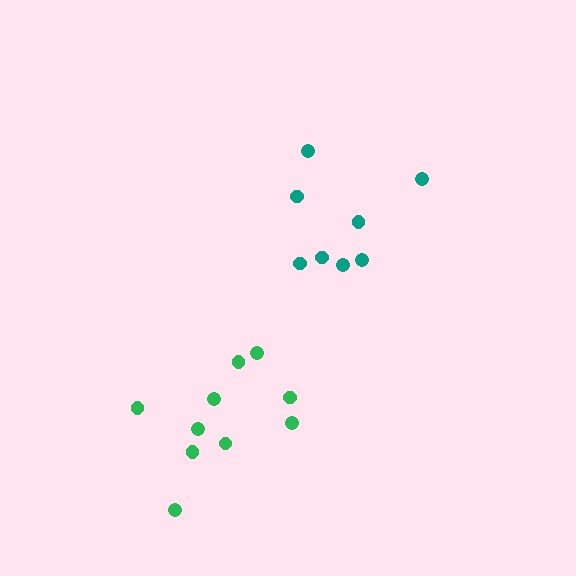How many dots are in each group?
Group 1: 10 dots, Group 2: 8 dots (18 total).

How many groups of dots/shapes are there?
There are 2 groups.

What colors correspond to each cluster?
The clusters are colored: green, teal.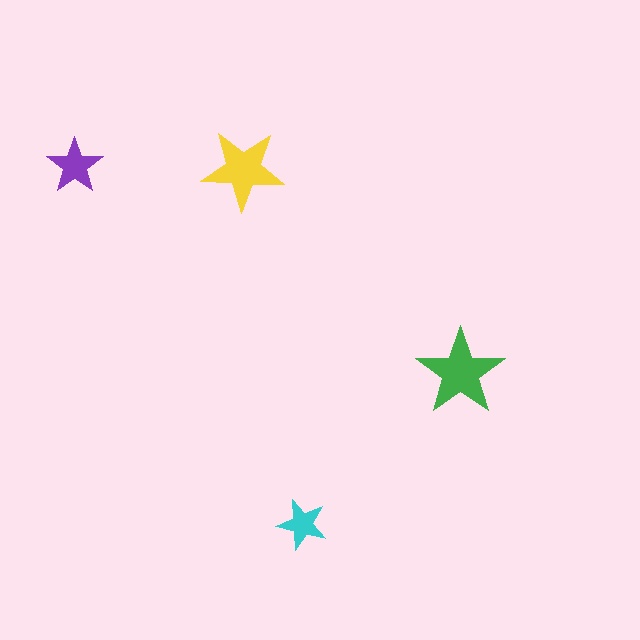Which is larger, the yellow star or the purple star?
The yellow one.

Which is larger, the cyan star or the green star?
The green one.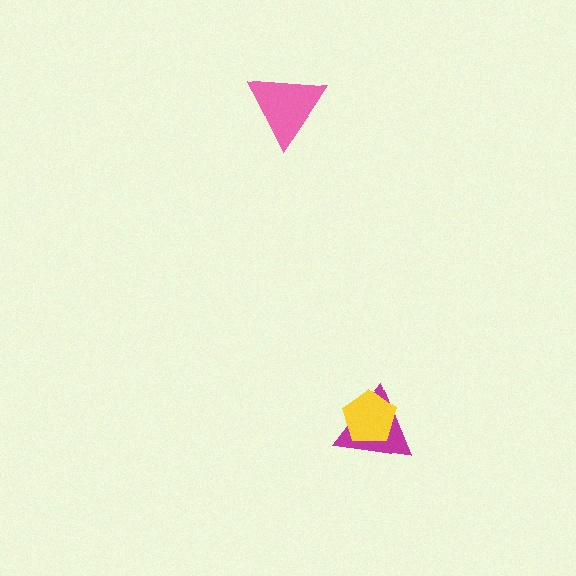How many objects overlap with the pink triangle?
0 objects overlap with the pink triangle.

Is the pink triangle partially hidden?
No, no other shape covers it.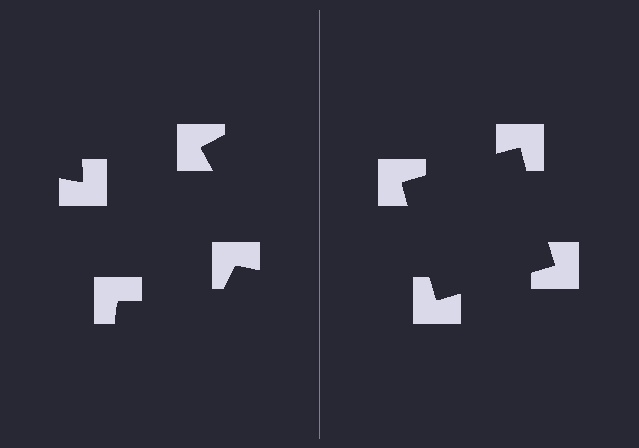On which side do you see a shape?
An illusory square appears on the right side. On the left side the wedge cuts are rotated, so no coherent shape forms.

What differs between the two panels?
The notched squares are positioned identically on both sides; only the wedge orientations differ. On the right they align to a square; on the left they are misaligned.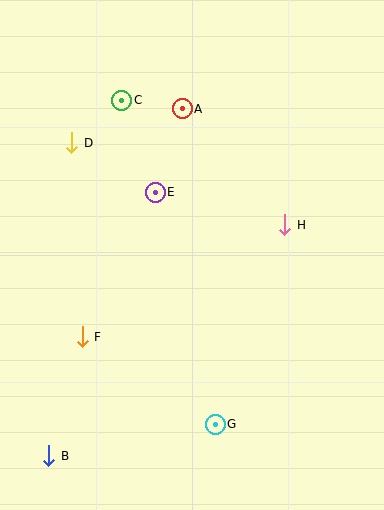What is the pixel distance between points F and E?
The distance between F and E is 162 pixels.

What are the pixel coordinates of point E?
Point E is at (155, 192).